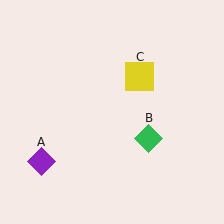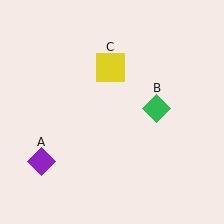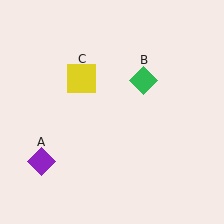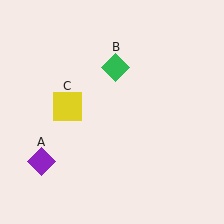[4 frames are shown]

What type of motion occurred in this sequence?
The green diamond (object B), yellow square (object C) rotated counterclockwise around the center of the scene.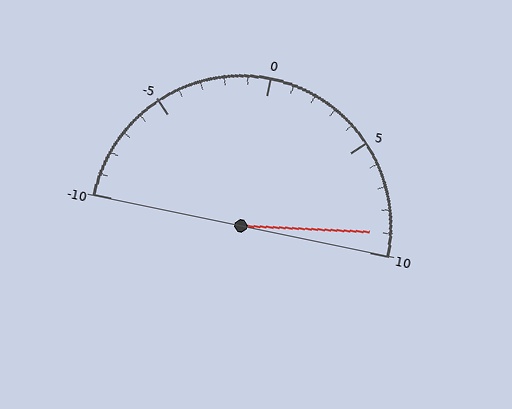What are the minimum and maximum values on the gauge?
The gauge ranges from -10 to 10.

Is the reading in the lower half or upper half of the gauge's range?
The reading is in the upper half of the range (-10 to 10).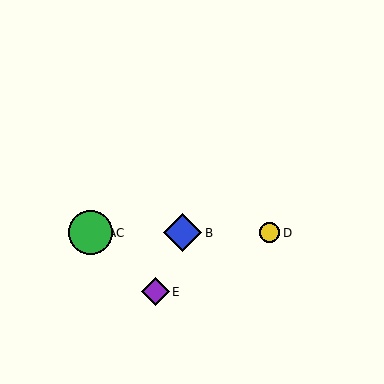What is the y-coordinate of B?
Object B is at y≈233.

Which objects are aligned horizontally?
Objects A, B, C, D are aligned horizontally.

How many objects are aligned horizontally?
4 objects (A, B, C, D) are aligned horizontally.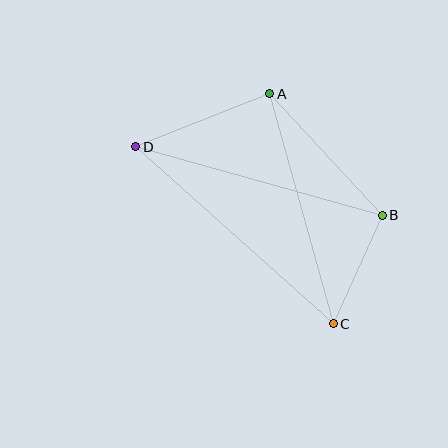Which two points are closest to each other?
Points B and C are closest to each other.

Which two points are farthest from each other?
Points C and D are farthest from each other.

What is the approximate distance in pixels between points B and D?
The distance between B and D is approximately 256 pixels.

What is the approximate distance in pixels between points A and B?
The distance between A and B is approximately 166 pixels.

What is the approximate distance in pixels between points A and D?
The distance between A and D is approximately 144 pixels.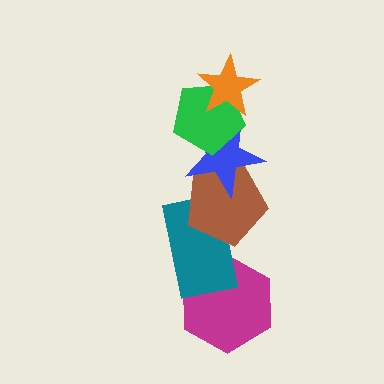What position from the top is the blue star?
The blue star is 3rd from the top.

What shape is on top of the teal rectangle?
The brown pentagon is on top of the teal rectangle.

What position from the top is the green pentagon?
The green pentagon is 2nd from the top.